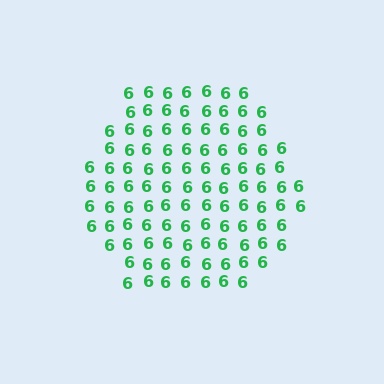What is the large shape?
The large shape is a hexagon.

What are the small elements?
The small elements are digit 6's.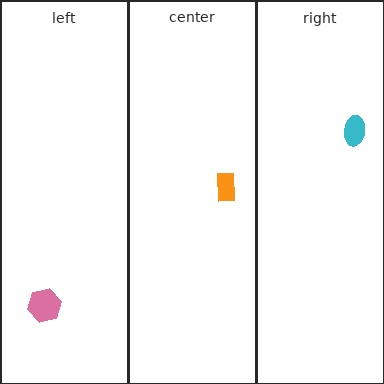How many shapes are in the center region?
1.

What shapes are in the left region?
The pink hexagon.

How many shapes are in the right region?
1.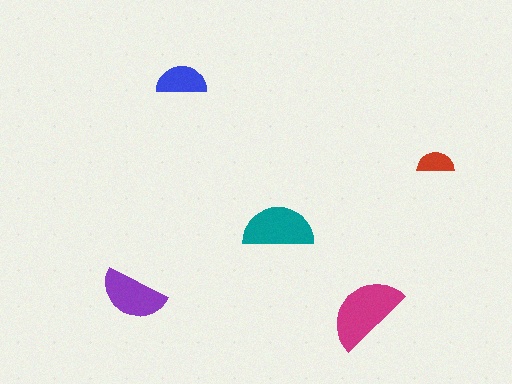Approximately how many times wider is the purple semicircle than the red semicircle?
About 2 times wider.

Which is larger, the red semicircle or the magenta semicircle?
The magenta one.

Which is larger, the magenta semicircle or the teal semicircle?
The magenta one.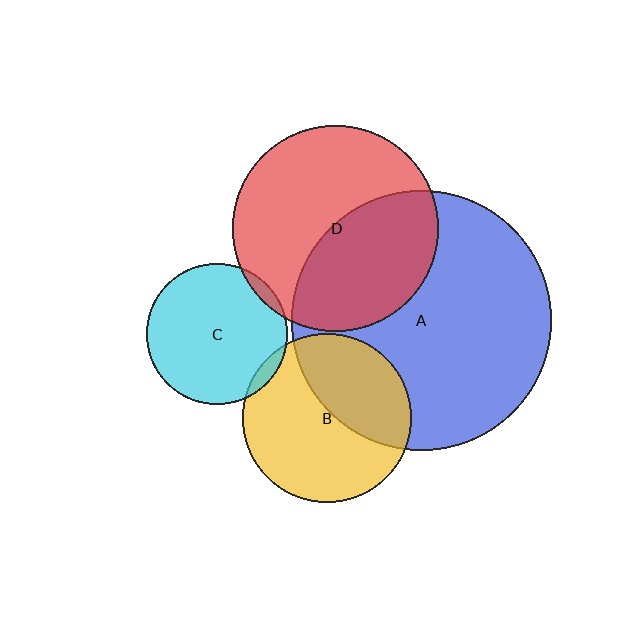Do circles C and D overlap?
Yes.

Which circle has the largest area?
Circle A (blue).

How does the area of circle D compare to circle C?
Approximately 2.1 times.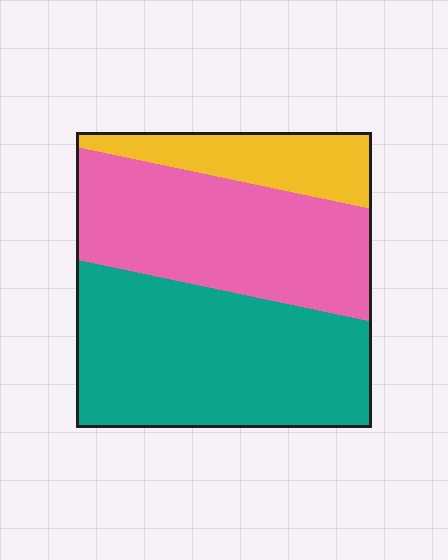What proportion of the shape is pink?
Pink takes up between a third and a half of the shape.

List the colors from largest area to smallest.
From largest to smallest: teal, pink, yellow.